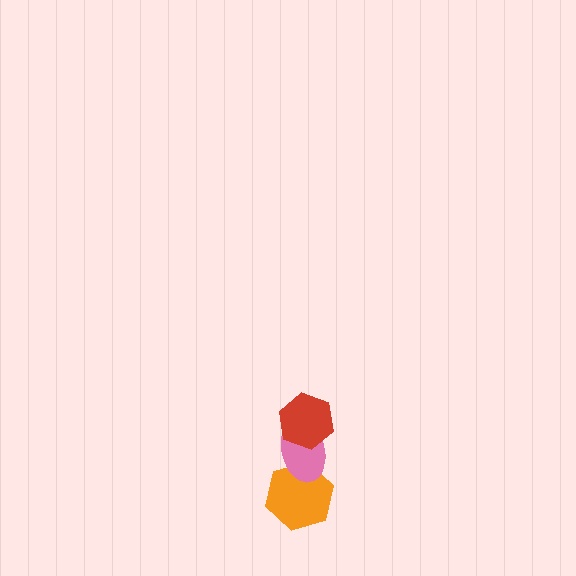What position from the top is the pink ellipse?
The pink ellipse is 2nd from the top.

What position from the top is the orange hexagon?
The orange hexagon is 3rd from the top.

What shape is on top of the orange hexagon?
The pink ellipse is on top of the orange hexagon.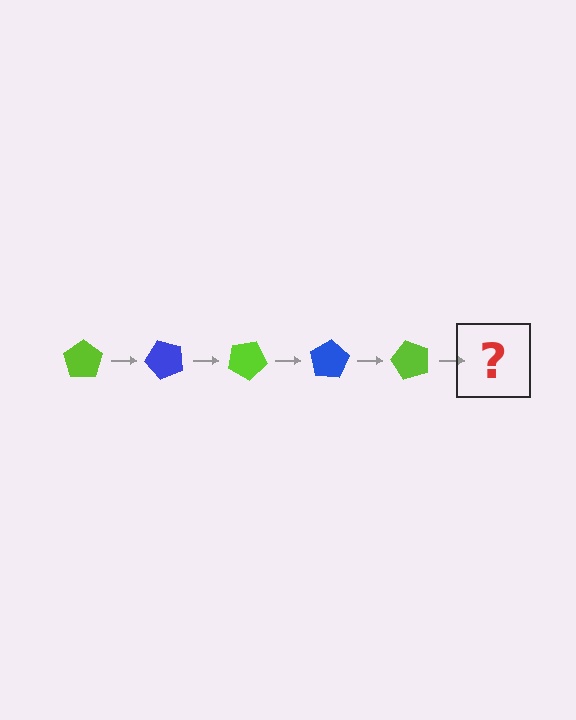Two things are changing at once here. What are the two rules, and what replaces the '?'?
The two rules are that it rotates 50 degrees each step and the color cycles through lime and blue. The '?' should be a blue pentagon, rotated 250 degrees from the start.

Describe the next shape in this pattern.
It should be a blue pentagon, rotated 250 degrees from the start.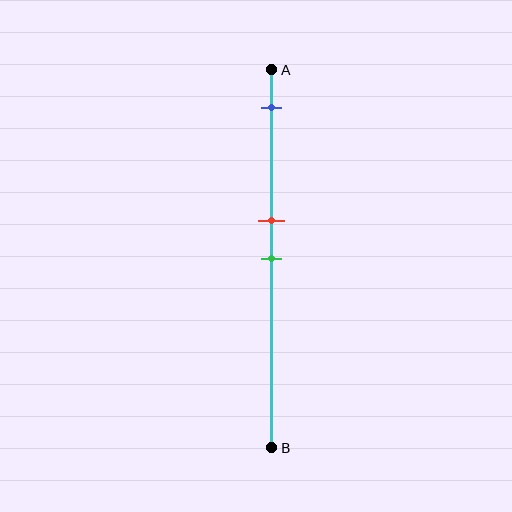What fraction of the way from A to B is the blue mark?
The blue mark is approximately 10% (0.1) of the way from A to B.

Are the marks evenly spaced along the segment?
No, the marks are not evenly spaced.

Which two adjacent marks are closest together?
The red and green marks are the closest adjacent pair.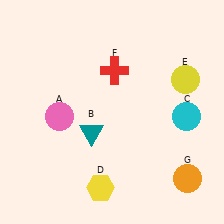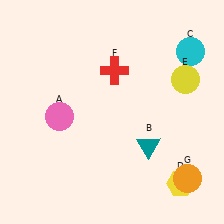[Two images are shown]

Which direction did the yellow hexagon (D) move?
The yellow hexagon (D) moved right.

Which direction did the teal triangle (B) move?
The teal triangle (B) moved right.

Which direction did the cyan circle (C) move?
The cyan circle (C) moved up.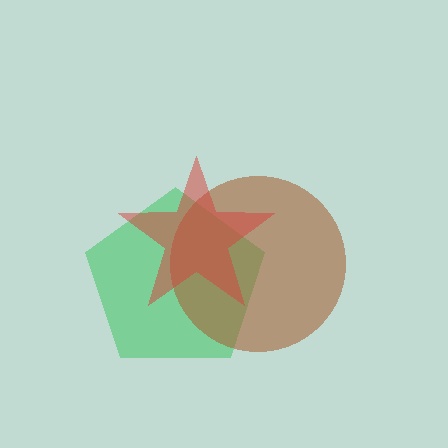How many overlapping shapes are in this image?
There are 3 overlapping shapes in the image.